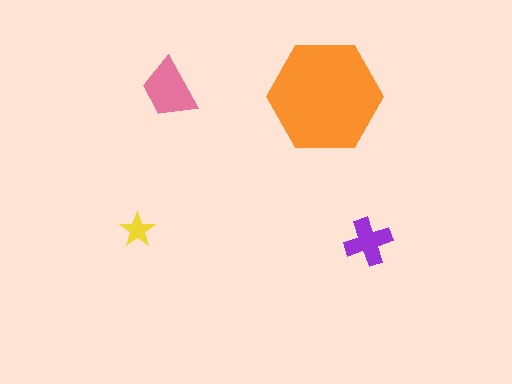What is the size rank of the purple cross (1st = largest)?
3rd.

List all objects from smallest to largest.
The yellow star, the purple cross, the pink trapezoid, the orange hexagon.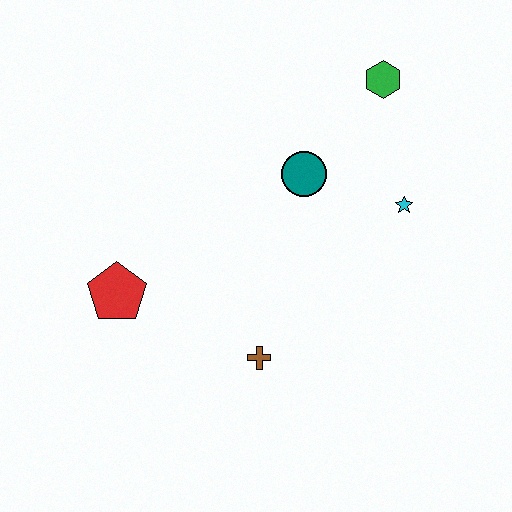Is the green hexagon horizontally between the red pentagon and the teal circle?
No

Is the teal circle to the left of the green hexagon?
Yes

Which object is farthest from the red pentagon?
The green hexagon is farthest from the red pentagon.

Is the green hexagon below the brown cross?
No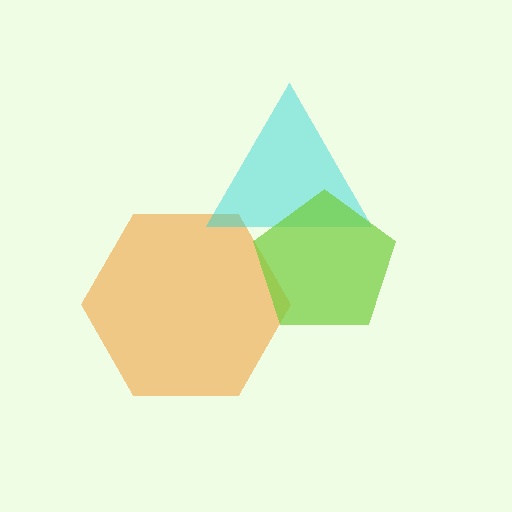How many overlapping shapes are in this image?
There are 3 overlapping shapes in the image.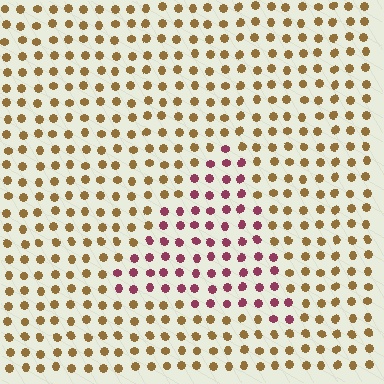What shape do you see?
I see a triangle.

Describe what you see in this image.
The image is filled with small brown elements in a uniform arrangement. A triangle-shaped region is visible where the elements are tinted to a slightly different hue, forming a subtle color boundary.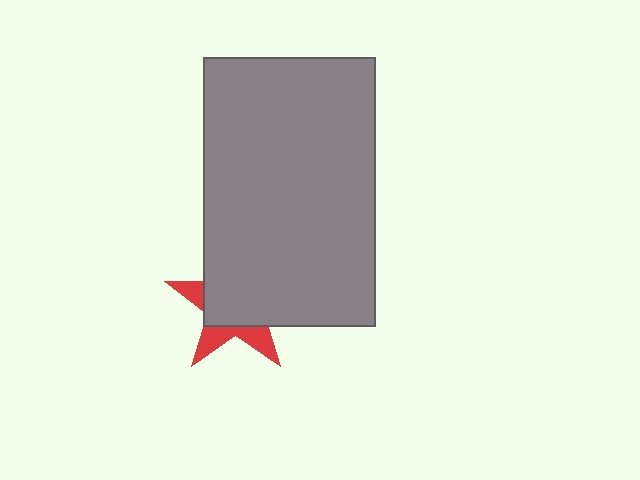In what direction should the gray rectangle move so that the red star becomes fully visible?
The gray rectangle should move toward the upper-right. That is the shortest direction to clear the overlap and leave the red star fully visible.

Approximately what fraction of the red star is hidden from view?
Roughly 66% of the red star is hidden behind the gray rectangle.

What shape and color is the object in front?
The object in front is a gray rectangle.